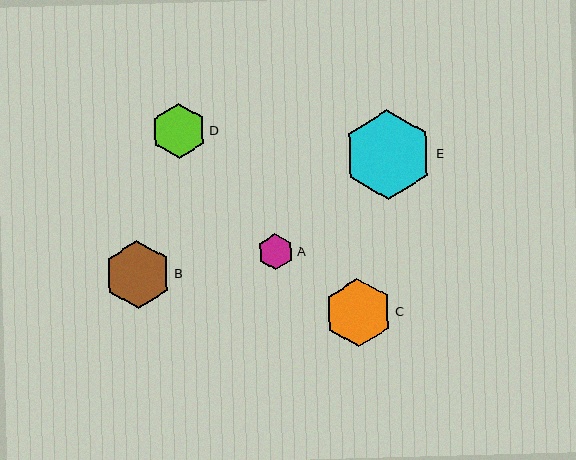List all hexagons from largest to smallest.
From largest to smallest: E, C, B, D, A.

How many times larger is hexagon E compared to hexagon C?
Hexagon E is approximately 1.3 times the size of hexagon C.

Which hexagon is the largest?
Hexagon E is the largest with a size of approximately 90 pixels.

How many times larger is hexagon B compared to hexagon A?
Hexagon B is approximately 1.9 times the size of hexagon A.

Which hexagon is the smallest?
Hexagon A is the smallest with a size of approximately 36 pixels.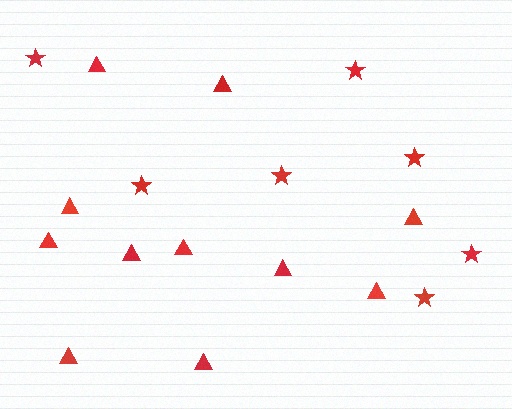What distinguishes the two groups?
There are 2 groups: one group of triangles (11) and one group of stars (7).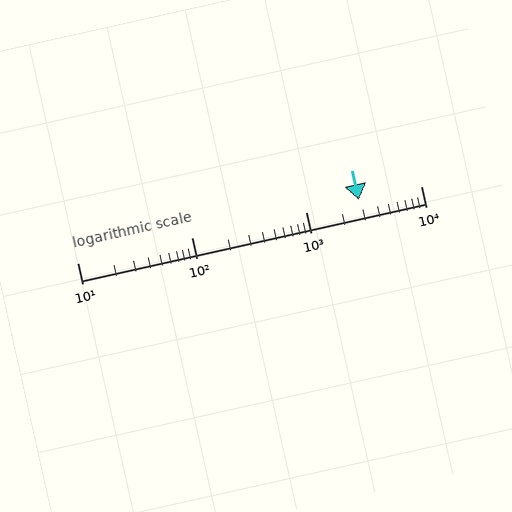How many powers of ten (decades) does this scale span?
The scale spans 3 decades, from 10 to 10000.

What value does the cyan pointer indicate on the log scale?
The pointer indicates approximately 2900.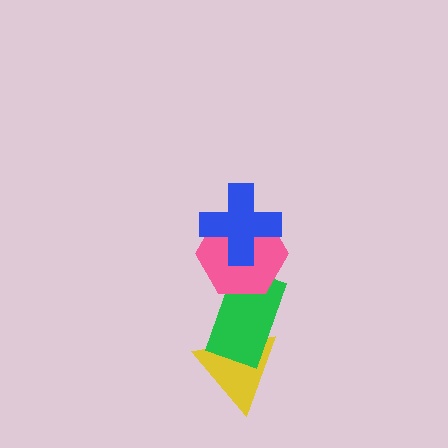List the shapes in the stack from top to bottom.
From top to bottom: the blue cross, the pink hexagon, the green rectangle, the yellow triangle.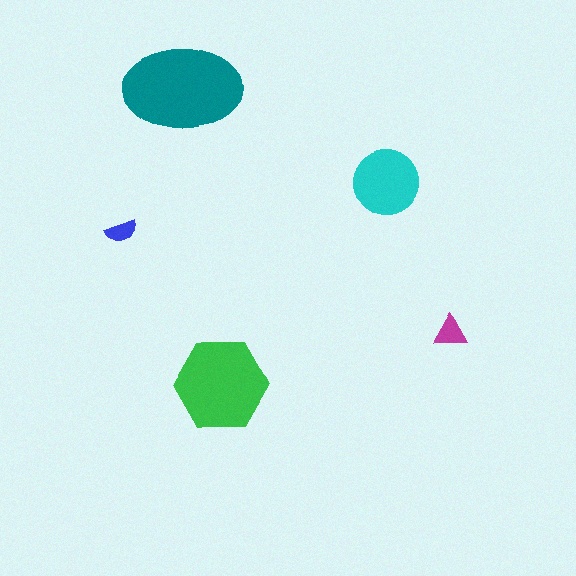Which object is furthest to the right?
The magenta triangle is rightmost.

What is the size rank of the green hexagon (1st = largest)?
2nd.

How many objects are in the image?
There are 5 objects in the image.